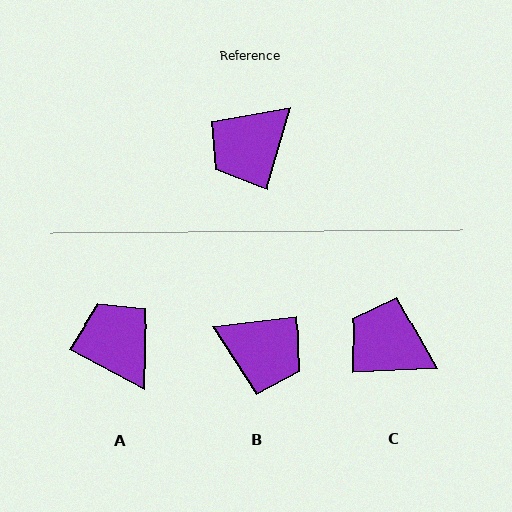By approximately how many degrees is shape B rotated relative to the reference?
Approximately 113 degrees counter-clockwise.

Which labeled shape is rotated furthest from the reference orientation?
B, about 113 degrees away.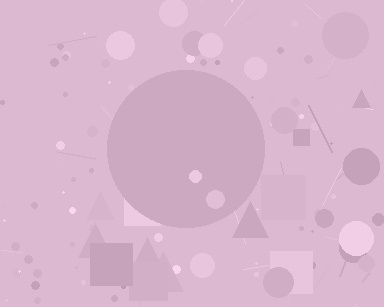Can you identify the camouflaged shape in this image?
The camouflaged shape is a circle.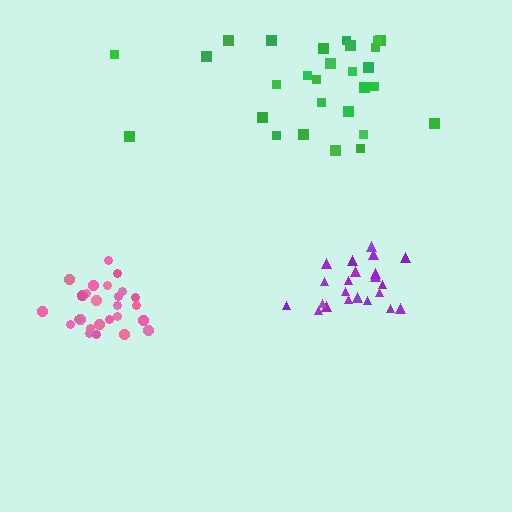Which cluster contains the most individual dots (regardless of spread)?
Green (28).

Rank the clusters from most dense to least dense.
pink, purple, green.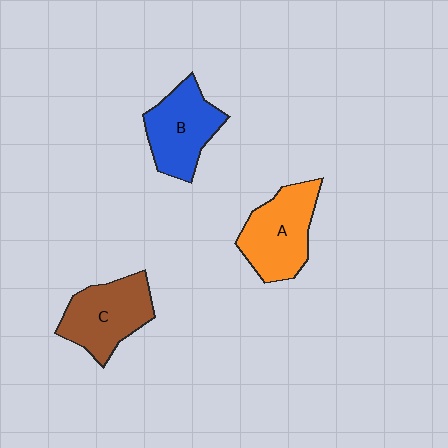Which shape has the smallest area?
Shape B (blue).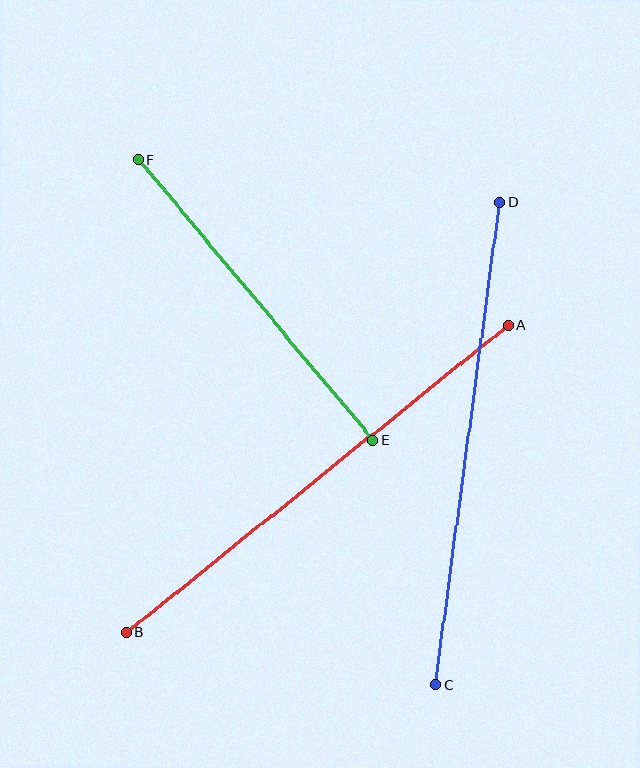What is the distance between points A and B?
The distance is approximately 489 pixels.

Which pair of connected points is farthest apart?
Points A and B are farthest apart.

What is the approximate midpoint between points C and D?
The midpoint is at approximately (468, 443) pixels.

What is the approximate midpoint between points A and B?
The midpoint is at approximately (317, 479) pixels.